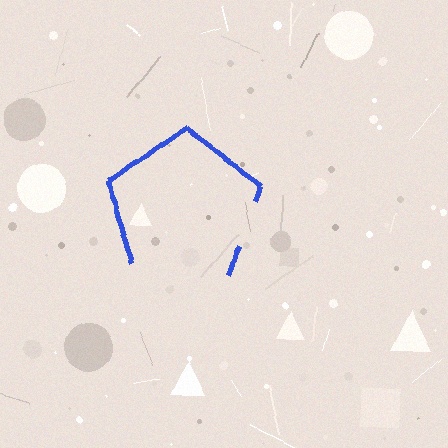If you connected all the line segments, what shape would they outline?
They would outline a pentagon.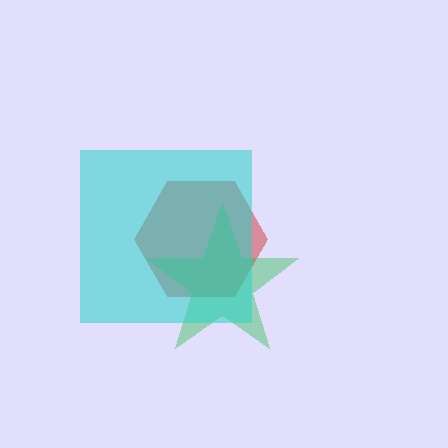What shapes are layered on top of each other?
The layered shapes are: a red hexagon, a green star, a cyan square.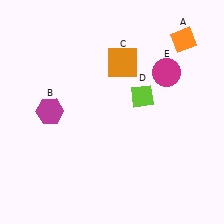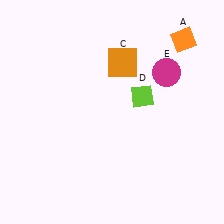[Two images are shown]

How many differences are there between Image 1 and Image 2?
There is 1 difference between the two images.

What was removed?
The magenta hexagon (B) was removed in Image 2.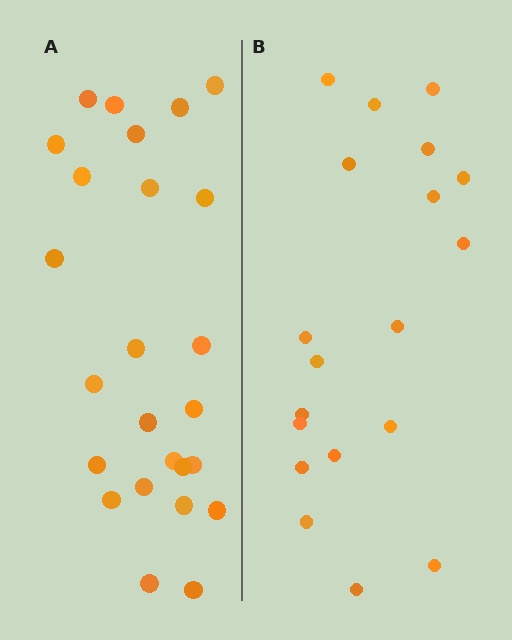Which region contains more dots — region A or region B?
Region A (the left region) has more dots.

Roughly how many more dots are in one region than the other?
Region A has about 6 more dots than region B.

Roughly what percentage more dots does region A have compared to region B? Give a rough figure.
About 30% more.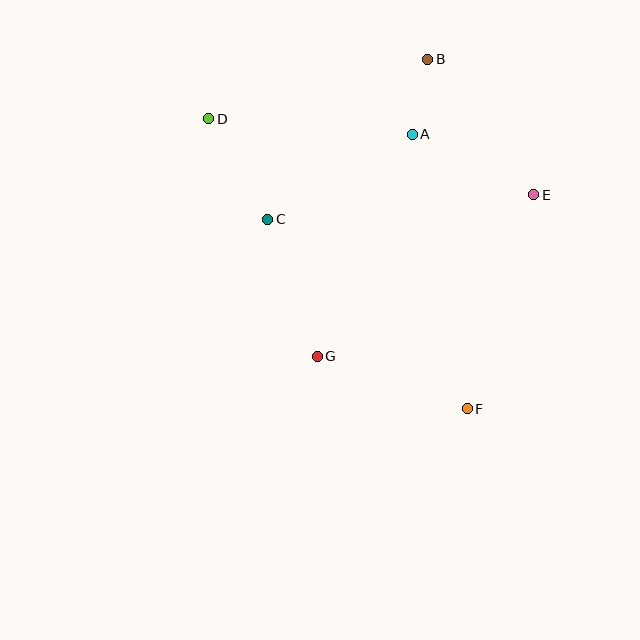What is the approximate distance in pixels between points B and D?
The distance between B and D is approximately 227 pixels.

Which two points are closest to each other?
Points A and B are closest to each other.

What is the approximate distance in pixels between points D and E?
The distance between D and E is approximately 334 pixels.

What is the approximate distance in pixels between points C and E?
The distance between C and E is approximately 267 pixels.